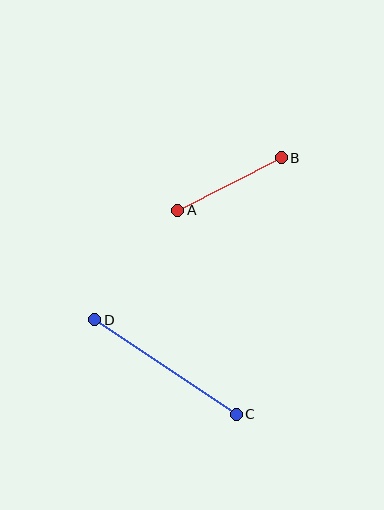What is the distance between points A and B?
The distance is approximately 116 pixels.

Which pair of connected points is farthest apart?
Points C and D are farthest apart.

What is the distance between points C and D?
The distance is approximately 170 pixels.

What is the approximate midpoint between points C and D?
The midpoint is at approximately (165, 367) pixels.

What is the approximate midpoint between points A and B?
The midpoint is at approximately (230, 184) pixels.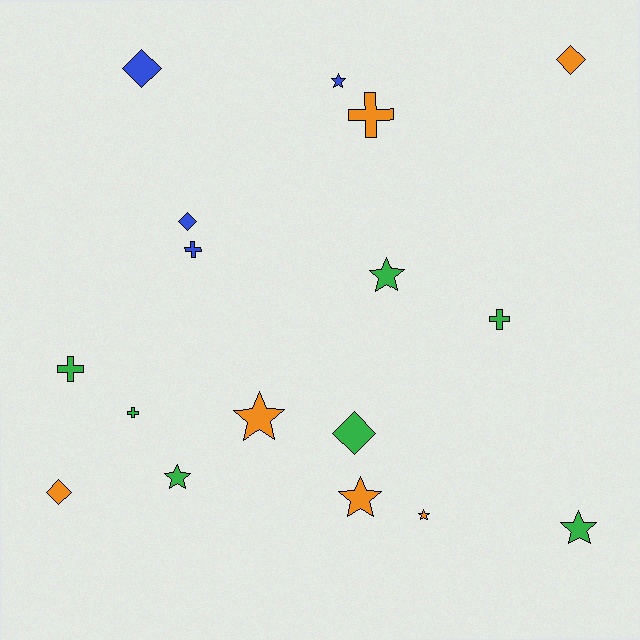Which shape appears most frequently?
Star, with 7 objects.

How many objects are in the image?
There are 17 objects.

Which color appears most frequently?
Green, with 7 objects.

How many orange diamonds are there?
There are 2 orange diamonds.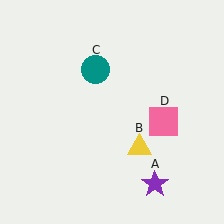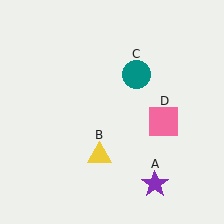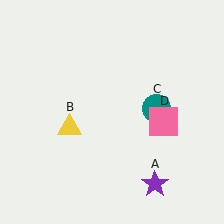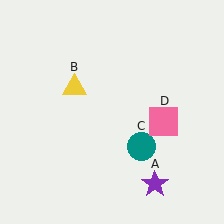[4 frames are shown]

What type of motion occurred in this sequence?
The yellow triangle (object B), teal circle (object C) rotated clockwise around the center of the scene.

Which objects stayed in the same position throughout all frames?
Purple star (object A) and pink square (object D) remained stationary.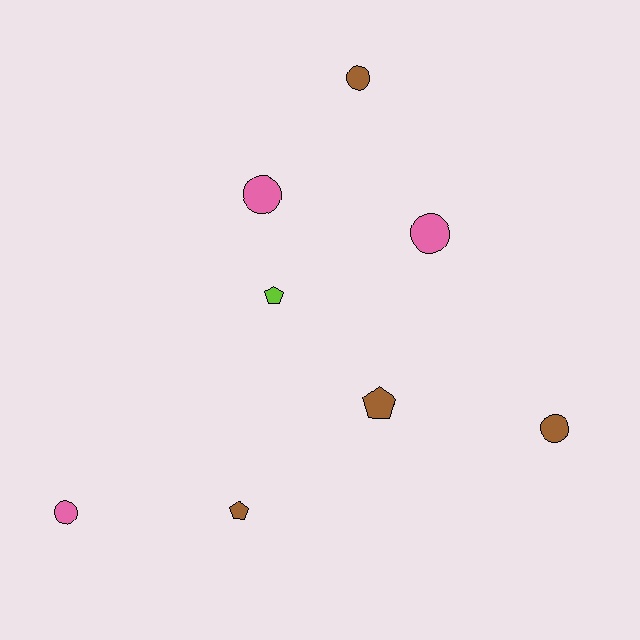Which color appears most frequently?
Brown, with 4 objects.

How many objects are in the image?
There are 8 objects.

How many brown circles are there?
There are 2 brown circles.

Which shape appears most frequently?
Circle, with 5 objects.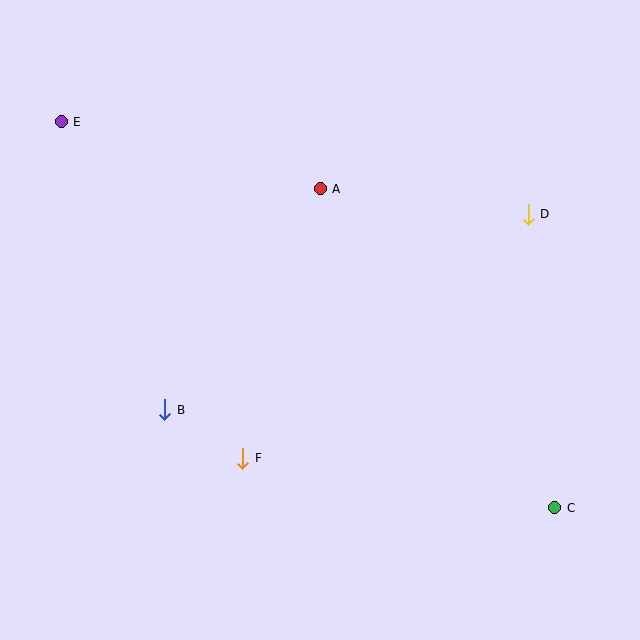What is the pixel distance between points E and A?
The distance between E and A is 267 pixels.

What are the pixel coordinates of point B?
Point B is at (165, 410).